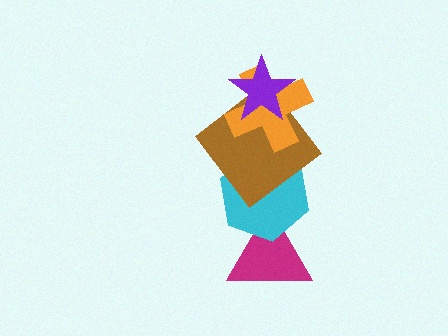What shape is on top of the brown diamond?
The orange cross is on top of the brown diamond.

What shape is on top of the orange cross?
The purple star is on top of the orange cross.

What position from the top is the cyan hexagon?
The cyan hexagon is 4th from the top.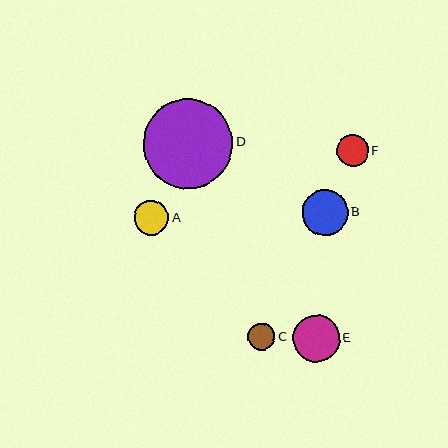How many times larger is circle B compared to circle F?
Circle B is approximately 1.4 times the size of circle F.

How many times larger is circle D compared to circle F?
Circle D is approximately 2.8 times the size of circle F.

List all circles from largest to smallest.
From largest to smallest: D, E, B, A, F, C.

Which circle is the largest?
Circle D is the largest with a size of approximately 90 pixels.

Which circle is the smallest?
Circle C is the smallest with a size of approximately 28 pixels.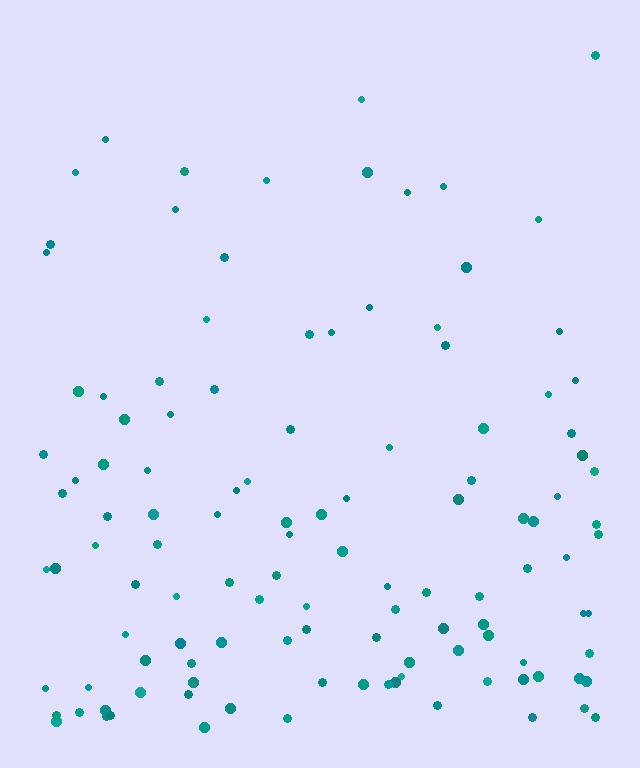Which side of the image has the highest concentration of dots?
The bottom.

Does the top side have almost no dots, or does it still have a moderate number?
Still a moderate number, just noticeably fewer than the bottom.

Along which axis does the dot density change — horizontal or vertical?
Vertical.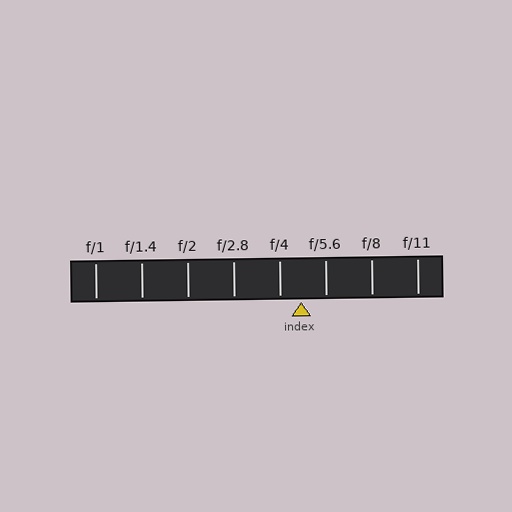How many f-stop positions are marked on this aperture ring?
There are 8 f-stop positions marked.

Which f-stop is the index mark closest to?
The index mark is closest to f/4.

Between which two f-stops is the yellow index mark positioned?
The index mark is between f/4 and f/5.6.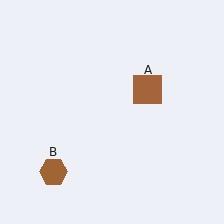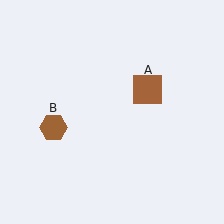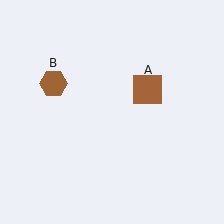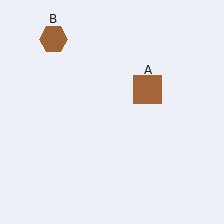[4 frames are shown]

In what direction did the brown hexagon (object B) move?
The brown hexagon (object B) moved up.